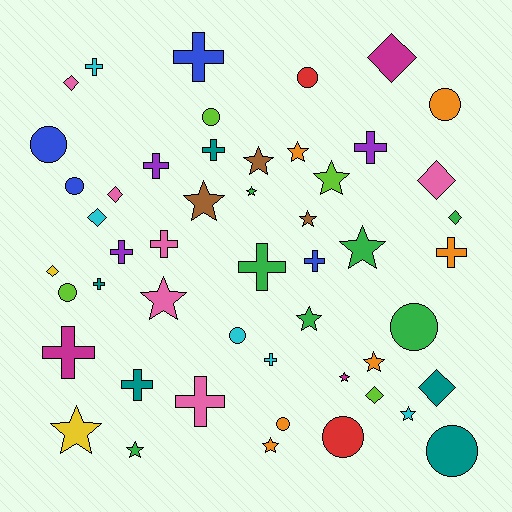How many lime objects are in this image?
There are 4 lime objects.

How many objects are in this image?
There are 50 objects.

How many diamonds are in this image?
There are 9 diamonds.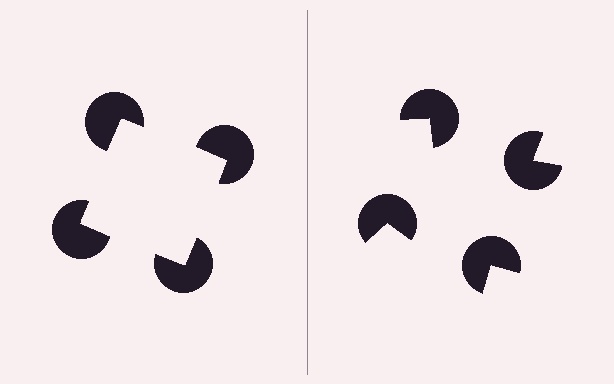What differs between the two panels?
The pac-man discs are positioned identically on both sides; only the wedge orientations differ. On the left they align to a square; on the right they are misaligned.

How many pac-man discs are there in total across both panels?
8 — 4 on each side.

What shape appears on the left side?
An illusory square.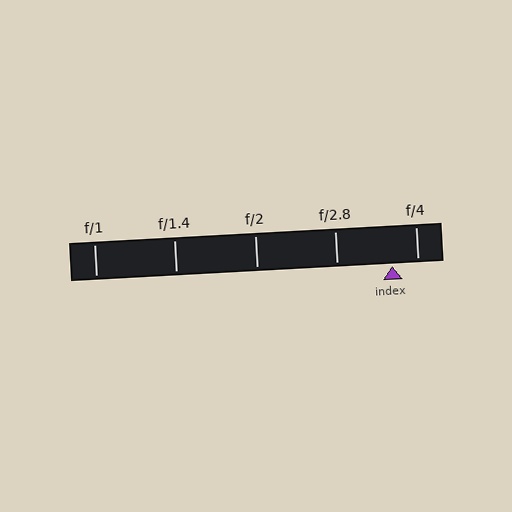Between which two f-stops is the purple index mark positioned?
The index mark is between f/2.8 and f/4.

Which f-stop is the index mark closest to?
The index mark is closest to f/4.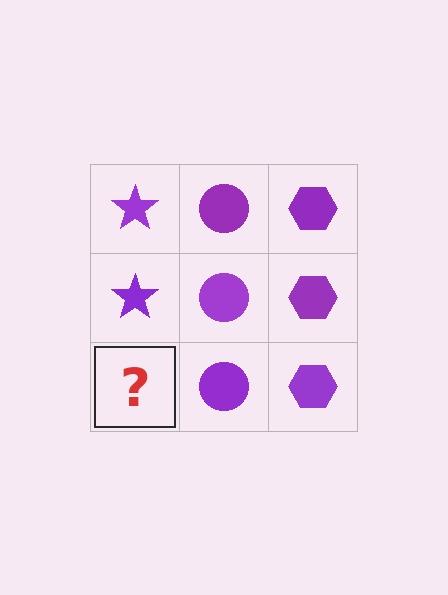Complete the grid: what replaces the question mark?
The question mark should be replaced with a purple star.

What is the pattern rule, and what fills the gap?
The rule is that each column has a consistent shape. The gap should be filled with a purple star.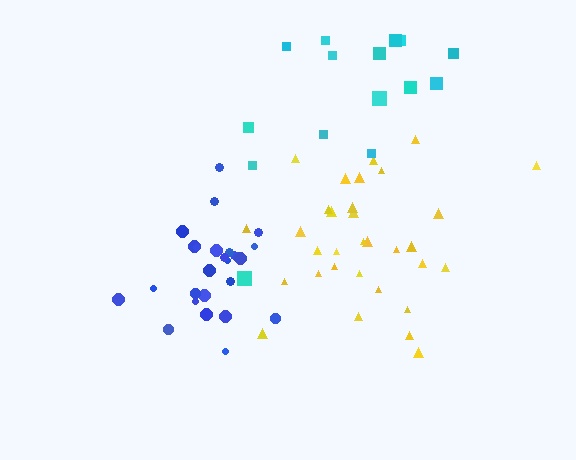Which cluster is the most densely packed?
Blue.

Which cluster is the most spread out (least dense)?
Cyan.